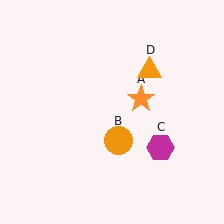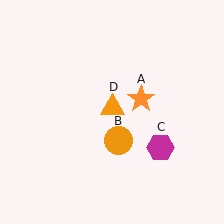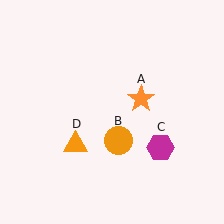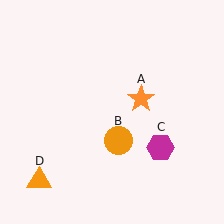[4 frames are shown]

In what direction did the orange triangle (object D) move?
The orange triangle (object D) moved down and to the left.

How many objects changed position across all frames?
1 object changed position: orange triangle (object D).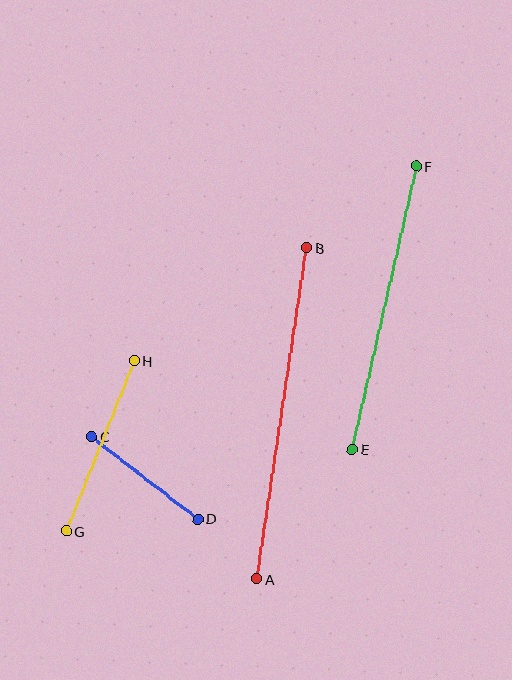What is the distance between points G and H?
The distance is approximately 184 pixels.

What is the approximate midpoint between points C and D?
The midpoint is at approximately (145, 478) pixels.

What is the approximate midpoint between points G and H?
The midpoint is at approximately (100, 446) pixels.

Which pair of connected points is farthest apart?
Points A and B are farthest apart.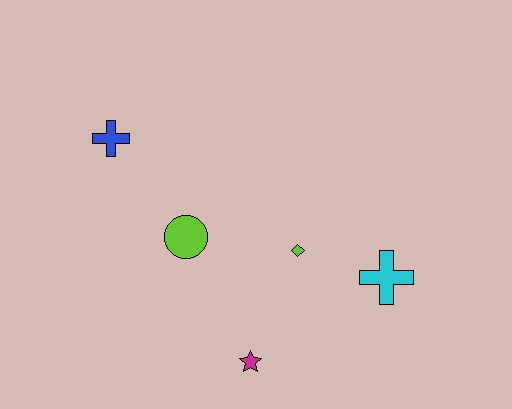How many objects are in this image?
There are 5 objects.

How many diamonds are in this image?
There is 1 diamond.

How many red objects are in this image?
There are no red objects.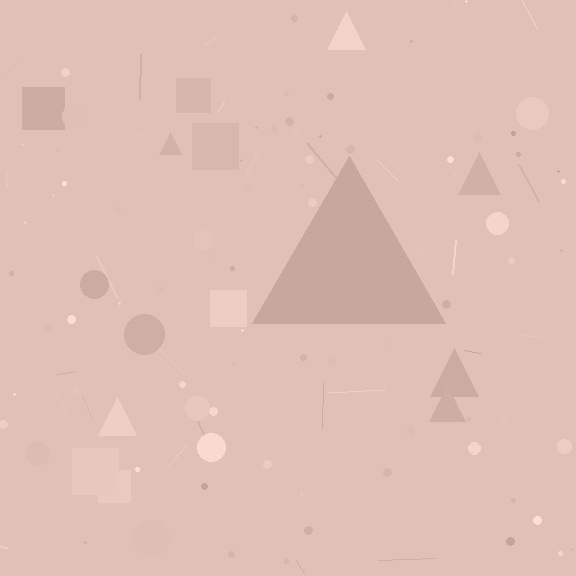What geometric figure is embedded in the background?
A triangle is embedded in the background.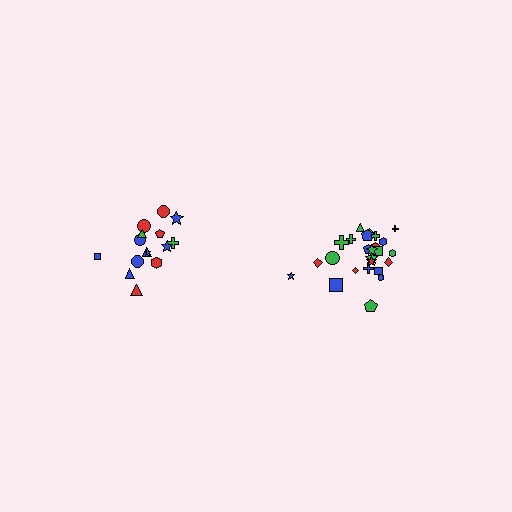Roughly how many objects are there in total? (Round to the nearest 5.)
Roughly 40 objects in total.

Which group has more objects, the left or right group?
The right group.